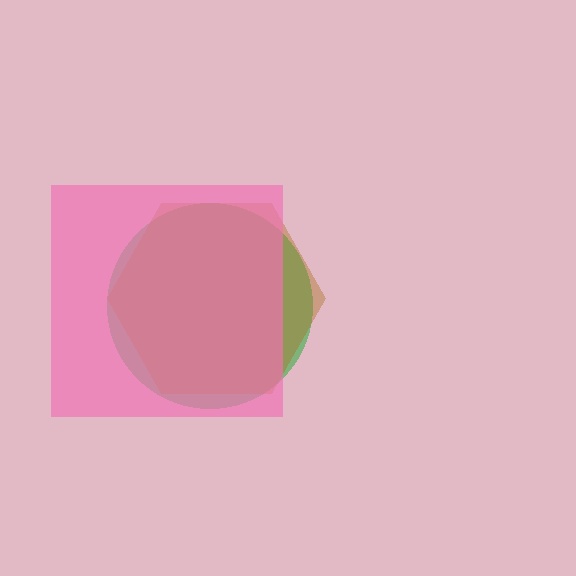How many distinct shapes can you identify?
There are 3 distinct shapes: a green circle, a brown hexagon, a pink square.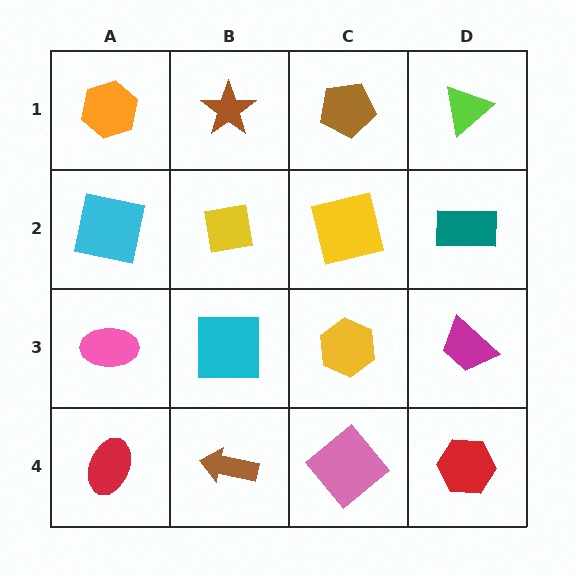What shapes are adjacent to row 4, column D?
A magenta trapezoid (row 3, column D), a pink diamond (row 4, column C).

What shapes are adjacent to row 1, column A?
A cyan square (row 2, column A), a brown star (row 1, column B).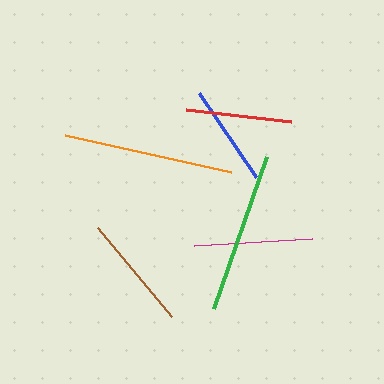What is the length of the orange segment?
The orange segment is approximately 170 pixels long.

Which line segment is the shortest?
The blue line is the shortest at approximately 101 pixels.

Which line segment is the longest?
The orange line is the longest at approximately 170 pixels.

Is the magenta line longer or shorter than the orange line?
The orange line is longer than the magenta line.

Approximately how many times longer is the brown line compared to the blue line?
The brown line is approximately 1.1 times the length of the blue line.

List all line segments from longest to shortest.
From longest to shortest: orange, green, magenta, brown, red, blue.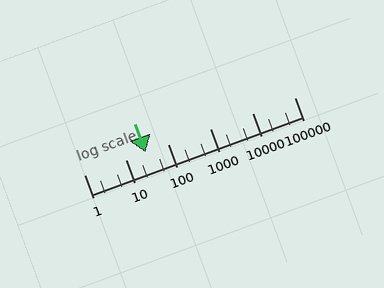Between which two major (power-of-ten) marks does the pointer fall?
The pointer is between 10 and 100.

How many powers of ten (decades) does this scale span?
The scale spans 5 decades, from 1 to 100000.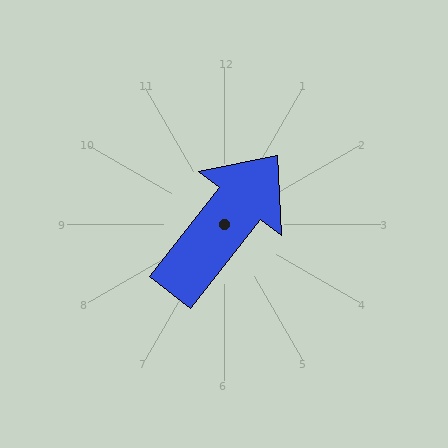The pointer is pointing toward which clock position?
Roughly 1 o'clock.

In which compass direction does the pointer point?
Northeast.